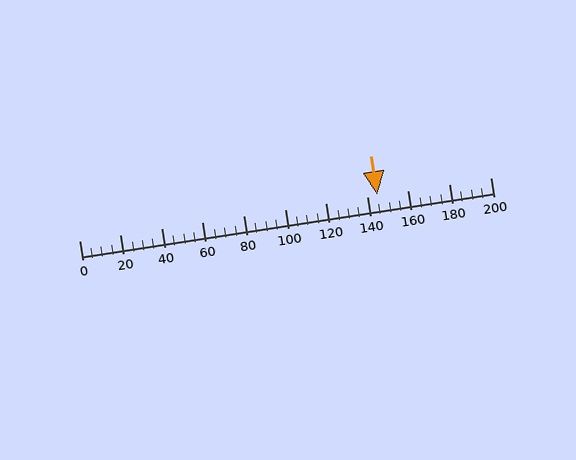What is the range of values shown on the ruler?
The ruler shows values from 0 to 200.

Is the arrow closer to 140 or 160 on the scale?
The arrow is closer to 140.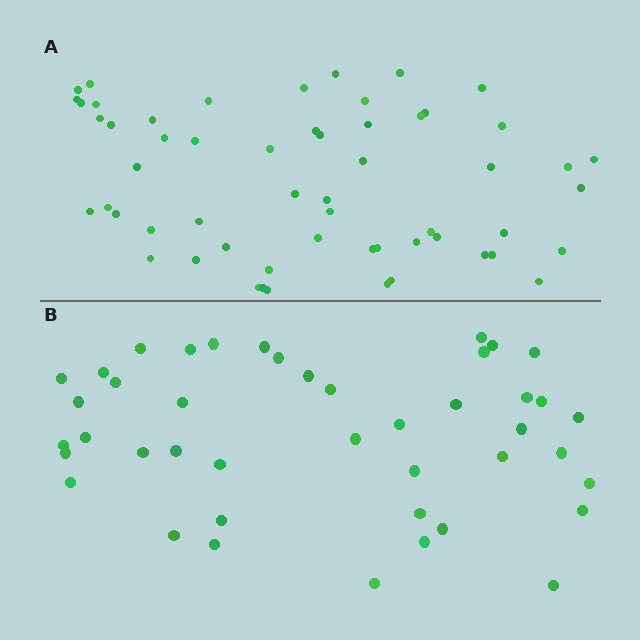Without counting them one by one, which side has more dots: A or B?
Region A (the top region) has more dots.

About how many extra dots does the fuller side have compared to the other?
Region A has approximately 15 more dots than region B.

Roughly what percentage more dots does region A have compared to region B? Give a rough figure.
About 35% more.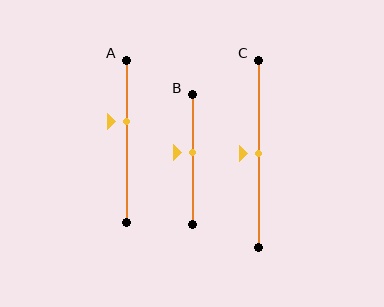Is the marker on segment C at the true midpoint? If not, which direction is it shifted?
Yes, the marker on segment C is at the true midpoint.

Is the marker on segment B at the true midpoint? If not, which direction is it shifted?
No, the marker on segment B is shifted upward by about 6% of the segment length.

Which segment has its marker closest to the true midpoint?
Segment C has its marker closest to the true midpoint.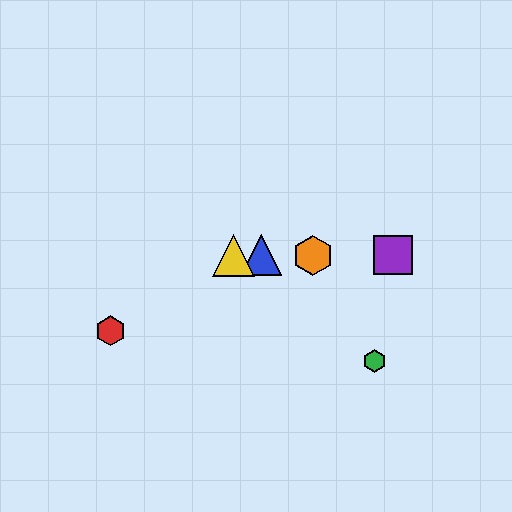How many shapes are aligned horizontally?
4 shapes (the blue triangle, the yellow triangle, the purple square, the orange hexagon) are aligned horizontally.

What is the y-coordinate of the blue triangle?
The blue triangle is at y≈255.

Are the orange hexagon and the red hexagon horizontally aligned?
No, the orange hexagon is at y≈255 and the red hexagon is at y≈331.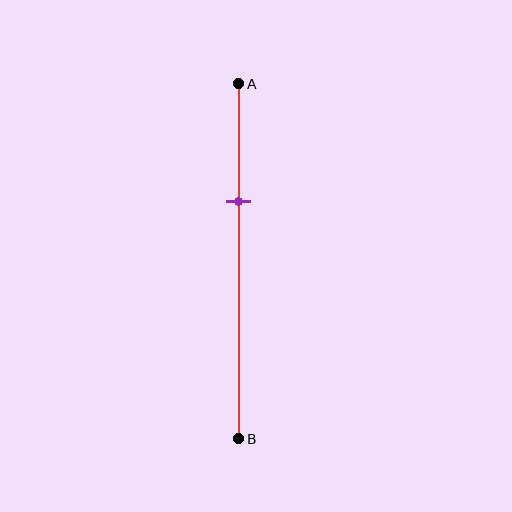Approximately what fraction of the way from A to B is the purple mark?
The purple mark is approximately 35% of the way from A to B.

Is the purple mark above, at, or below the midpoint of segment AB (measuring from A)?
The purple mark is above the midpoint of segment AB.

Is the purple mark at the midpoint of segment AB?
No, the mark is at about 35% from A, not at the 50% midpoint.